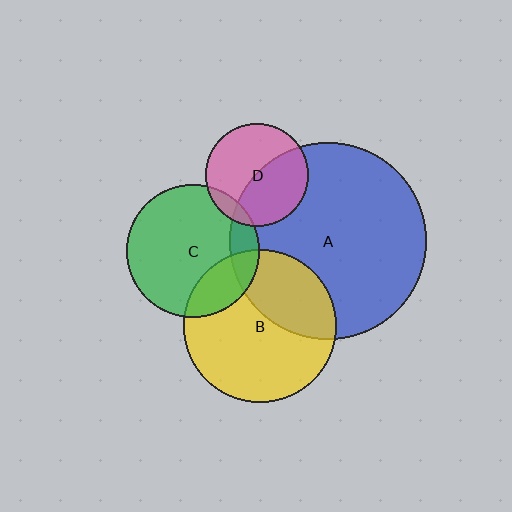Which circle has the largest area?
Circle A (blue).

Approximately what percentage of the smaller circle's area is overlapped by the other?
Approximately 15%.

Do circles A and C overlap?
Yes.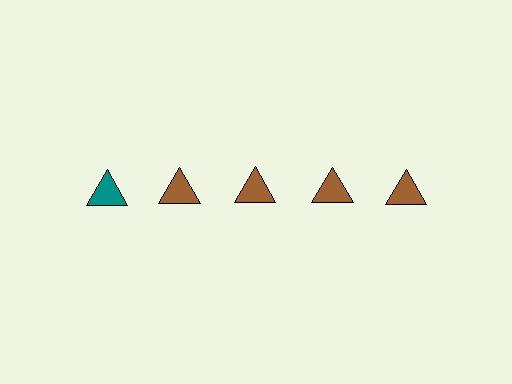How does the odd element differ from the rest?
It has a different color: teal instead of brown.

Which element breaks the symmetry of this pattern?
The teal triangle in the top row, leftmost column breaks the symmetry. All other shapes are brown triangles.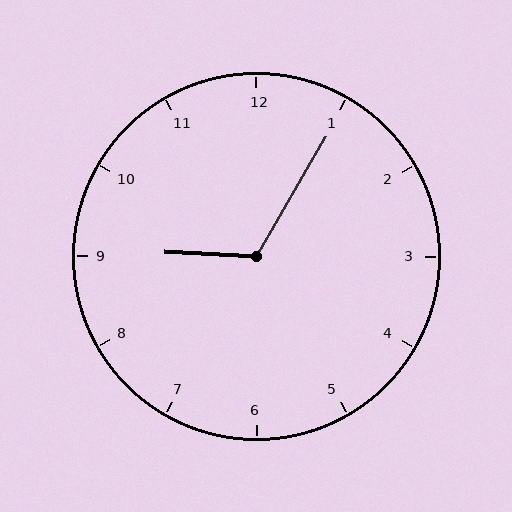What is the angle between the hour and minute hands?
Approximately 118 degrees.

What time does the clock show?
9:05.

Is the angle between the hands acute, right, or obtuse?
It is obtuse.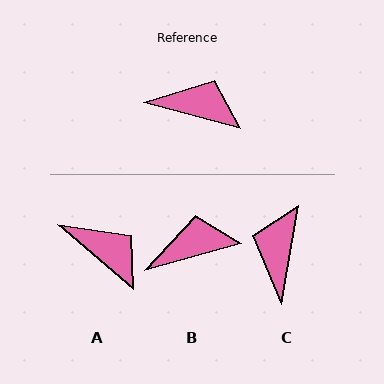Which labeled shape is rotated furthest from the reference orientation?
C, about 95 degrees away.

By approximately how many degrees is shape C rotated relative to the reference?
Approximately 95 degrees counter-clockwise.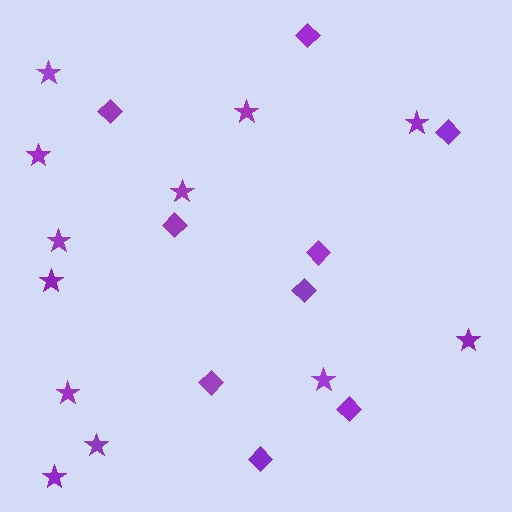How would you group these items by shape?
There are 2 groups: one group of stars (12) and one group of diamonds (9).